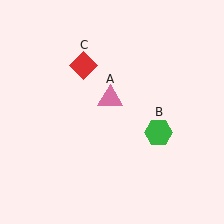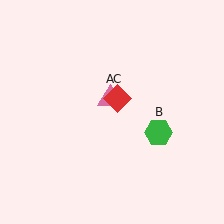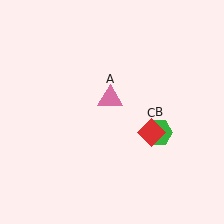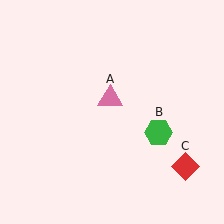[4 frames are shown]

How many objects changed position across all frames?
1 object changed position: red diamond (object C).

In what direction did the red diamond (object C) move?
The red diamond (object C) moved down and to the right.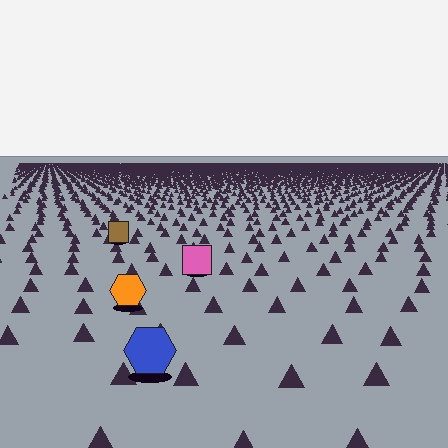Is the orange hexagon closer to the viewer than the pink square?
Yes. The orange hexagon is closer — you can tell from the texture gradient: the ground texture is coarser near it.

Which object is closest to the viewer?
The blue hexagon is closest. The texture marks near it are larger and more spread out.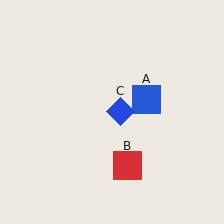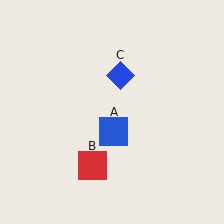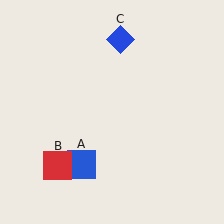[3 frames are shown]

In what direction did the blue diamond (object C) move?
The blue diamond (object C) moved up.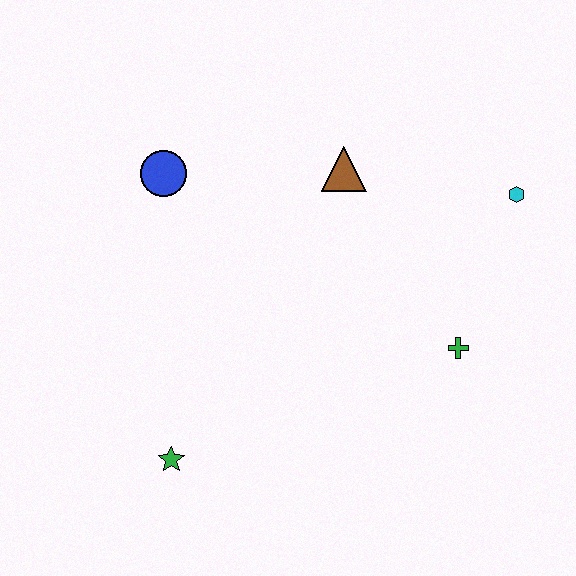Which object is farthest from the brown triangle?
The green star is farthest from the brown triangle.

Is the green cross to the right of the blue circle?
Yes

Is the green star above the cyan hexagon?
No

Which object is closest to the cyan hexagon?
The green cross is closest to the cyan hexagon.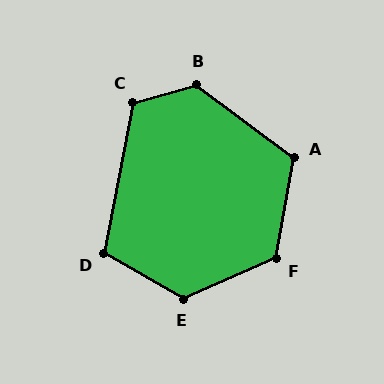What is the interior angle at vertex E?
Approximately 126 degrees (obtuse).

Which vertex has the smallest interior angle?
D, at approximately 109 degrees.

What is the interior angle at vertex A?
Approximately 117 degrees (obtuse).